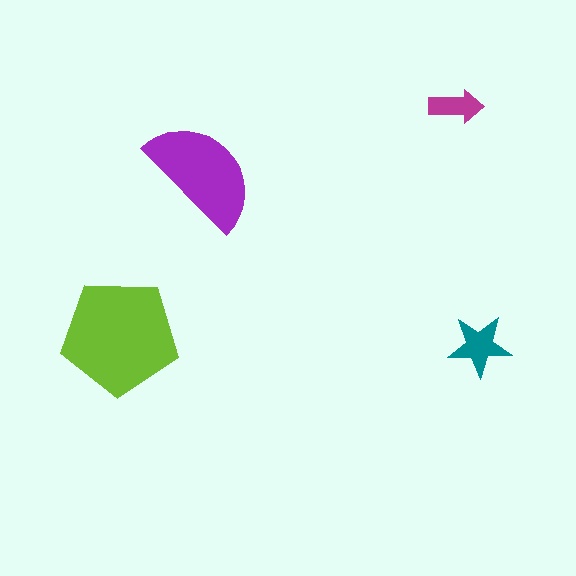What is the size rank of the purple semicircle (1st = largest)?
2nd.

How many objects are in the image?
There are 4 objects in the image.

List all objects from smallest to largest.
The magenta arrow, the teal star, the purple semicircle, the lime pentagon.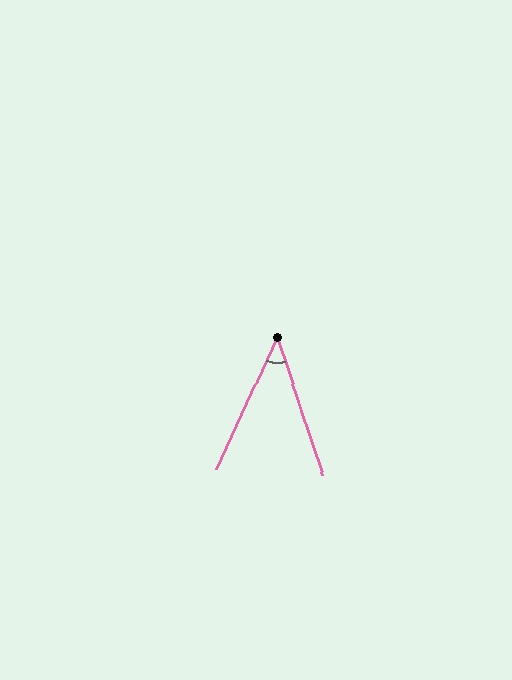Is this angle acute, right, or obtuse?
It is acute.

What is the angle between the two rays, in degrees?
Approximately 43 degrees.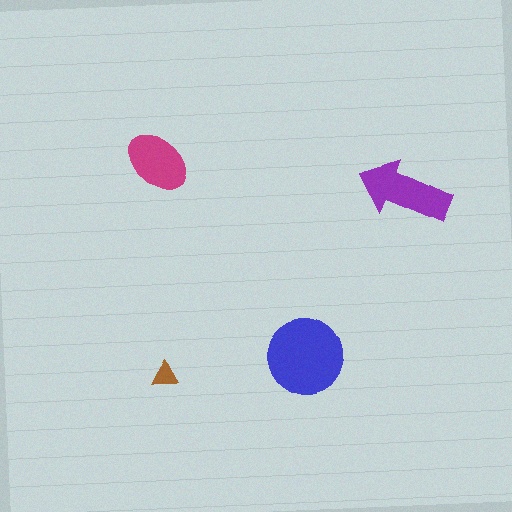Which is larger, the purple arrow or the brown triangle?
The purple arrow.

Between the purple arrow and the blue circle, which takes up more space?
The blue circle.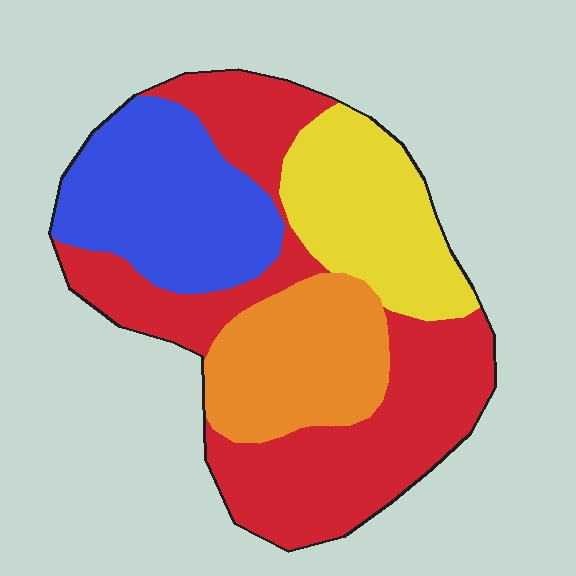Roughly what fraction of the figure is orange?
Orange takes up about one sixth (1/6) of the figure.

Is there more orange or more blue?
Blue.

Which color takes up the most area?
Red, at roughly 40%.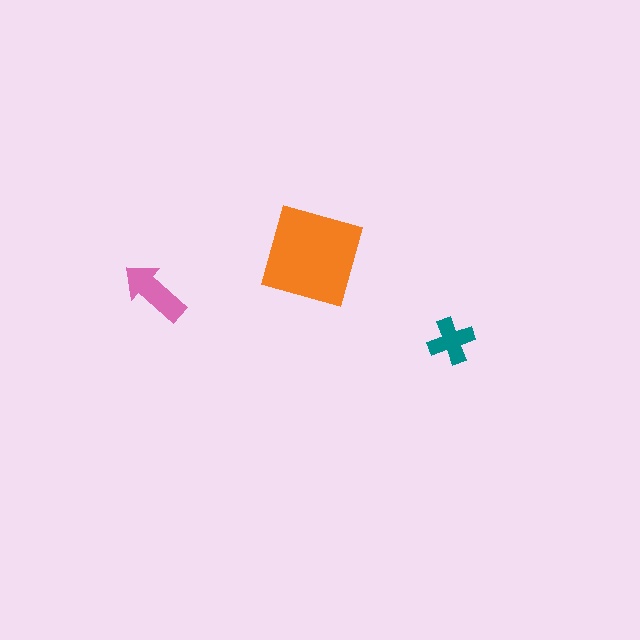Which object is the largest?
The orange diamond.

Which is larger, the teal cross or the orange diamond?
The orange diamond.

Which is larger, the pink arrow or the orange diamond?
The orange diamond.